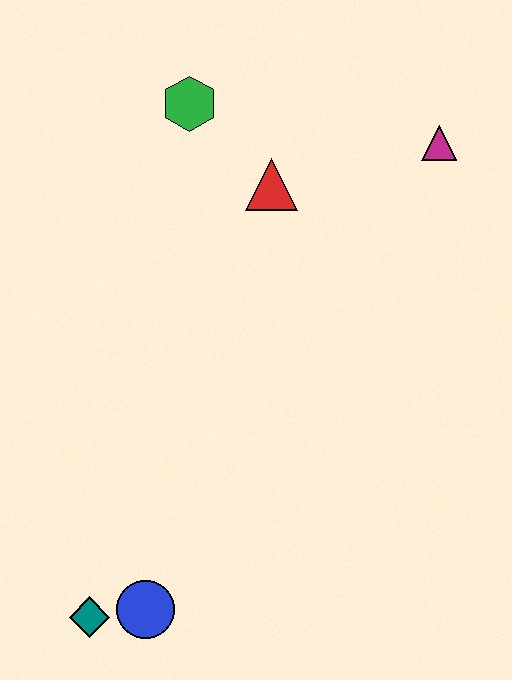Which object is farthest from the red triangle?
The teal diamond is farthest from the red triangle.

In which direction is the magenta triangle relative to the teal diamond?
The magenta triangle is above the teal diamond.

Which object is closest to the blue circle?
The teal diamond is closest to the blue circle.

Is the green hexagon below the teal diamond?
No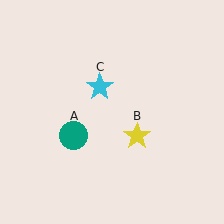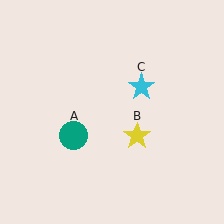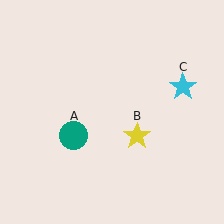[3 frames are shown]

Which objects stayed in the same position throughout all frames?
Teal circle (object A) and yellow star (object B) remained stationary.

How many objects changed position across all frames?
1 object changed position: cyan star (object C).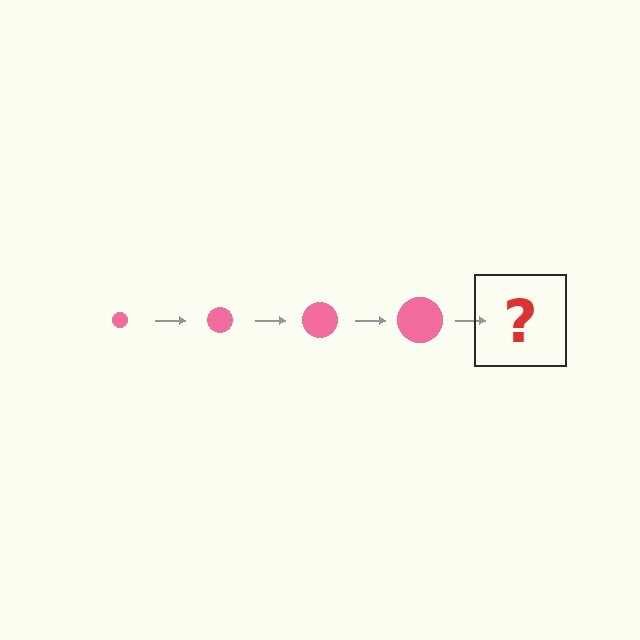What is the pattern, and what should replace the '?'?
The pattern is that the circle gets progressively larger each step. The '?' should be a pink circle, larger than the previous one.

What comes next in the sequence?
The next element should be a pink circle, larger than the previous one.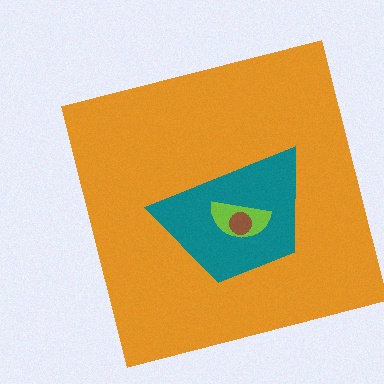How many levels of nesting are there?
4.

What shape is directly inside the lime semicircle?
The brown circle.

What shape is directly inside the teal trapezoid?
The lime semicircle.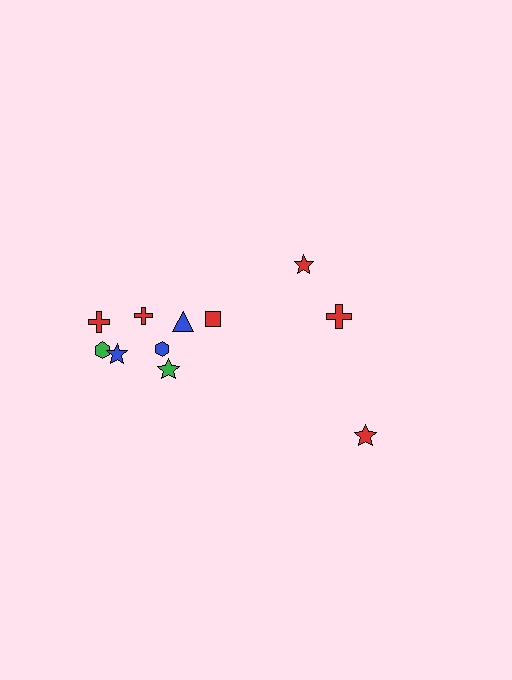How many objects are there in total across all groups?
There are 11 objects.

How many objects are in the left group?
There are 8 objects.